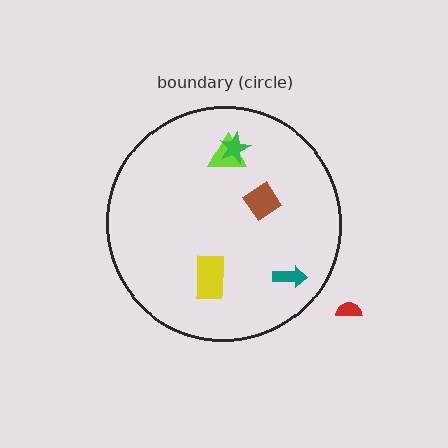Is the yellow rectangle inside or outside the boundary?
Inside.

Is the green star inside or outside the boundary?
Inside.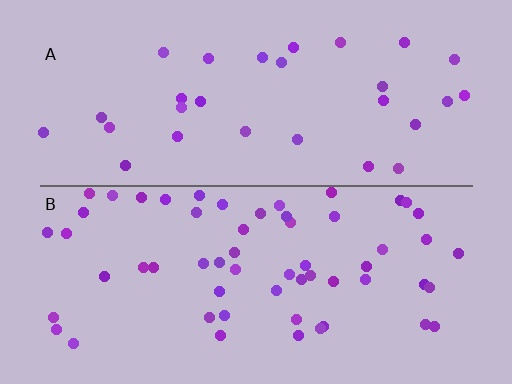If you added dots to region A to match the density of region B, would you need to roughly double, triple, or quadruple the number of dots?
Approximately double.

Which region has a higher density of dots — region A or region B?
B (the bottom).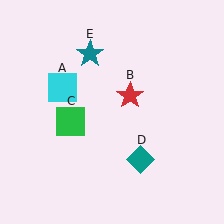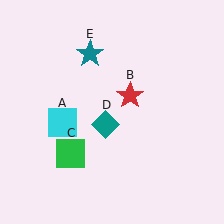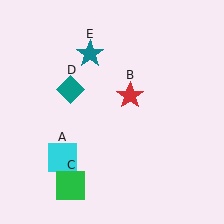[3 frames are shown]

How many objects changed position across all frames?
3 objects changed position: cyan square (object A), green square (object C), teal diamond (object D).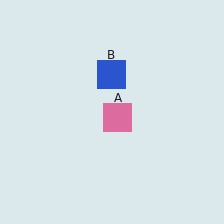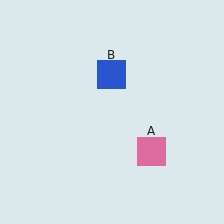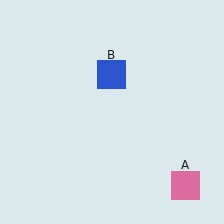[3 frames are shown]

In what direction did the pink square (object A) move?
The pink square (object A) moved down and to the right.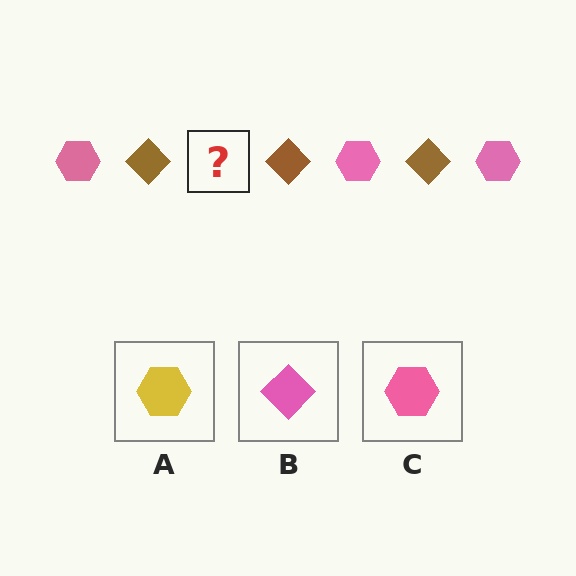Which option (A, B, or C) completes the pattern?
C.